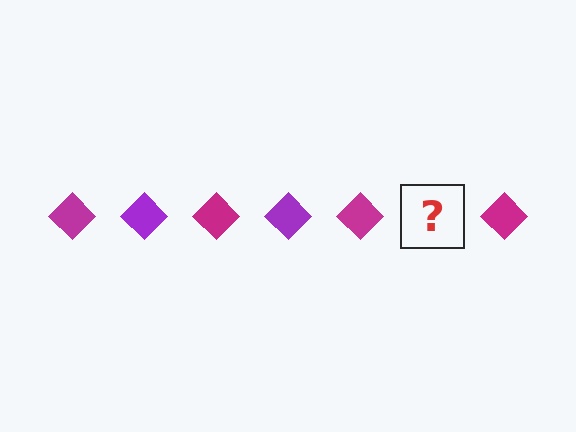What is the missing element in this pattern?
The missing element is a purple diamond.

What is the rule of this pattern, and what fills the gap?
The rule is that the pattern cycles through magenta, purple diamonds. The gap should be filled with a purple diamond.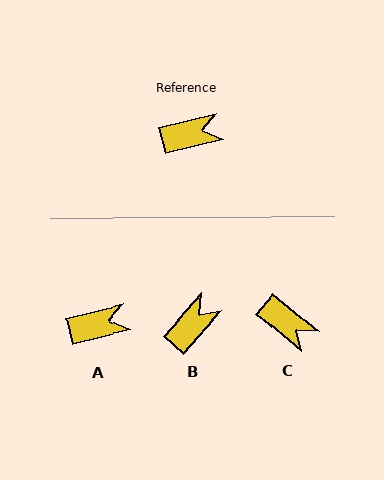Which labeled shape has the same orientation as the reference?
A.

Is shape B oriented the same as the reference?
No, it is off by about 35 degrees.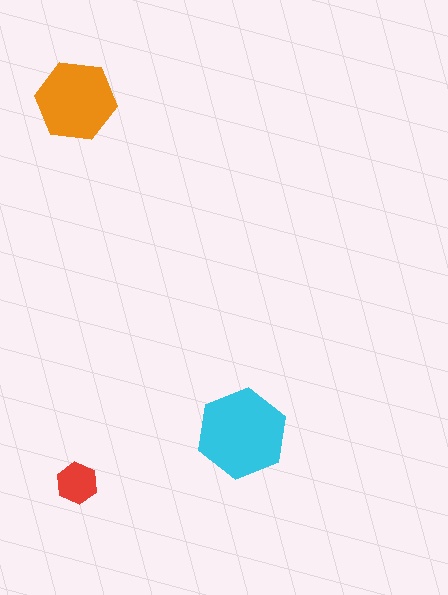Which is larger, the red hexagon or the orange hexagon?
The orange one.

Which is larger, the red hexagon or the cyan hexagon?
The cyan one.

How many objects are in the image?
There are 3 objects in the image.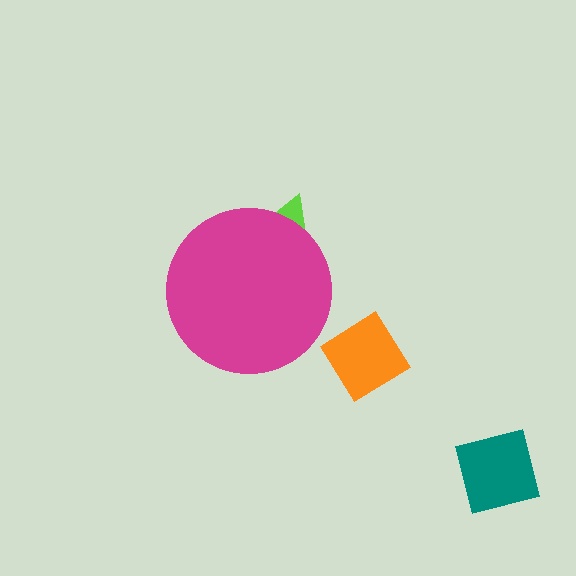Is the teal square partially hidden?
No, the teal square is fully visible.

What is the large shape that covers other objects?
A magenta circle.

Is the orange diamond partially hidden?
No, the orange diamond is fully visible.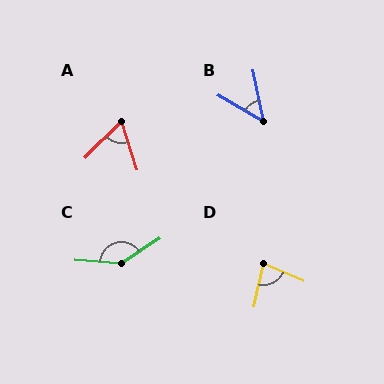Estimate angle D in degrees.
Approximately 78 degrees.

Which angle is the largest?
C, at approximately 142 degrees.